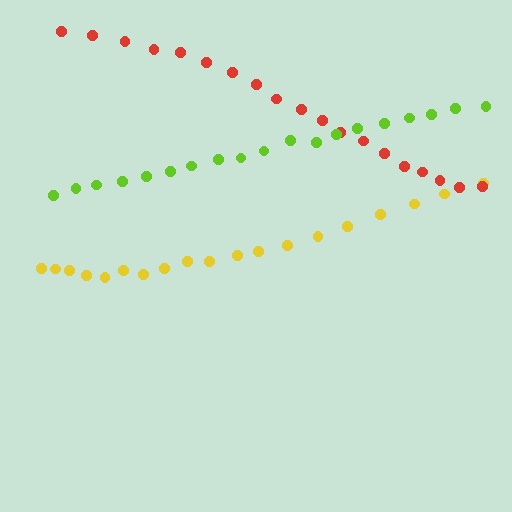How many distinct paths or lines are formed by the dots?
There are 3 distinct paths.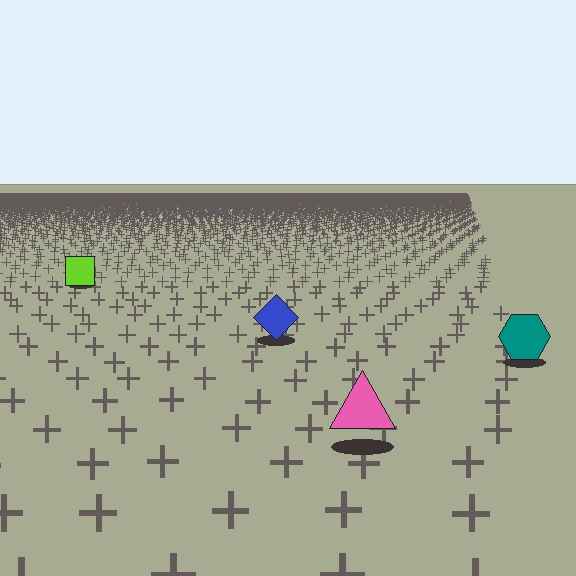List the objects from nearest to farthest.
From nearest to farthest: the pink triangle, the teal hexagon, the blue diamond, the lime square.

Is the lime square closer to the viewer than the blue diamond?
No. The blue diamond is closer — you can tell from the texture gradient: the ground texture is coarser near it.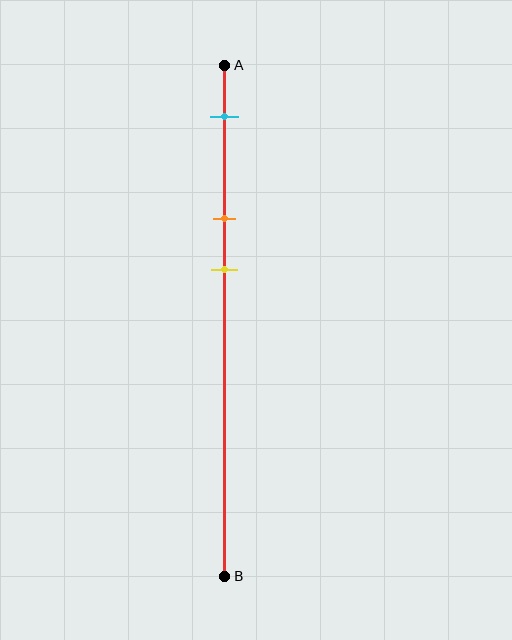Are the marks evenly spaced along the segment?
Yes, the marks are approximately evenly spaced.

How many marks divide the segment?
There are 3 marks dividing the segment.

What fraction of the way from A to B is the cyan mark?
The cyan mark is approximately 10% (0.1) of the way from A to B.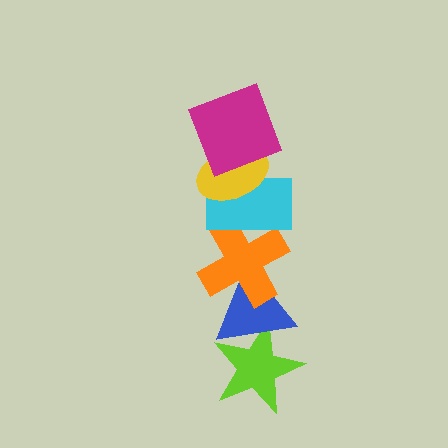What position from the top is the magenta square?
The magenta square is 1st from the top.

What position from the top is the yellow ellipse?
The yellow ellipse is 2nd from the top.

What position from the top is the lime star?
The lime star is 6th from the top.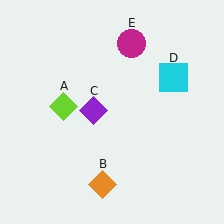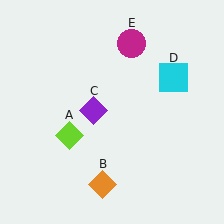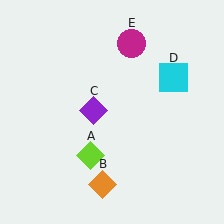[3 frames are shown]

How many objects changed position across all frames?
1 object changed position: lime diamond (object A).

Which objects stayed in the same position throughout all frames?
Orange diamond (object B) and purple diamond (object C) and cyan square (object D) and magenta circle (object E) remained stationary.